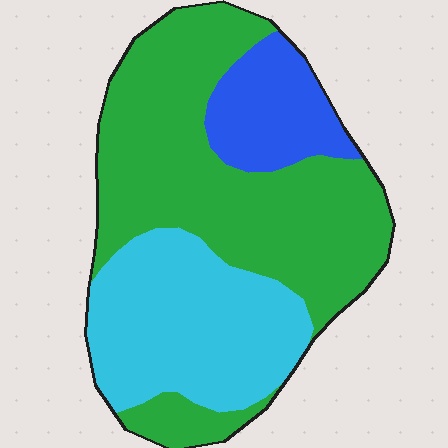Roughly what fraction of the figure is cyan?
Cyan takes up about one third (1/3) of the figure.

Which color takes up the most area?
Green, at roughly 55%.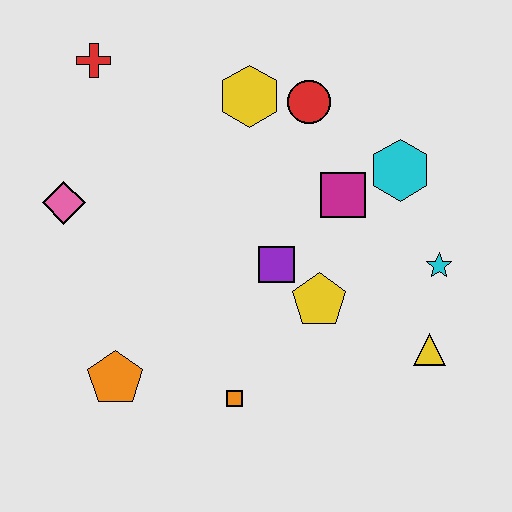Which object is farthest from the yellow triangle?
The red cross is farthest from the yellow triangle.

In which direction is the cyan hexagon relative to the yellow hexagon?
The cyan hexagon is to the right of the yellow hexagon.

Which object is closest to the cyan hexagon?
The magenta square is closest to the cyan hexagon.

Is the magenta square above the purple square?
Yes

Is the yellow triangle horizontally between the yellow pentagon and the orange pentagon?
No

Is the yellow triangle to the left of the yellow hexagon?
No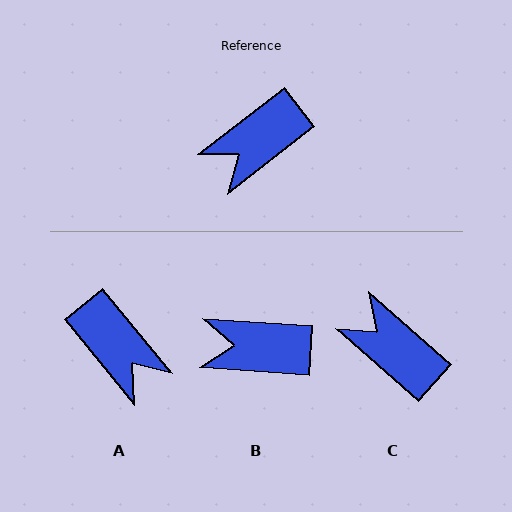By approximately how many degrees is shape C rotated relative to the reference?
Approximately 79 degrees clockwise.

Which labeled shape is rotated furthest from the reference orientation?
A, about 91 degrees away.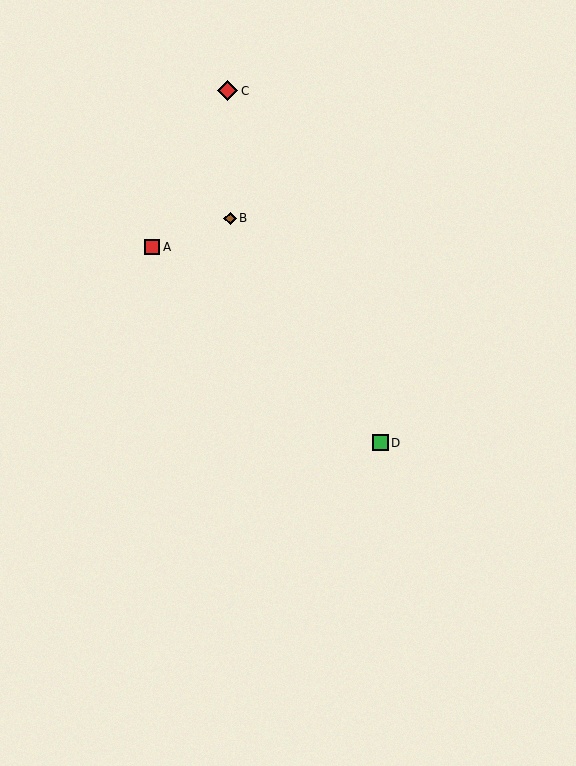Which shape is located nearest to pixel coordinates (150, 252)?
The red square (labeled A) at (152, 247) is nearest to that location.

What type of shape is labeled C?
Shape C is a red diamond.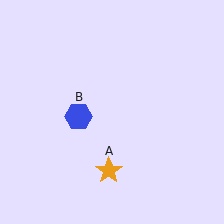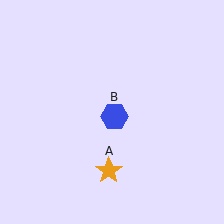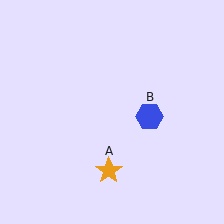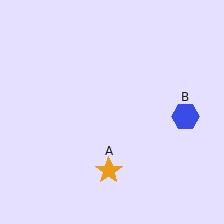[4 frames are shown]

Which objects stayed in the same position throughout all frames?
Orange star (object A) remained stationary.